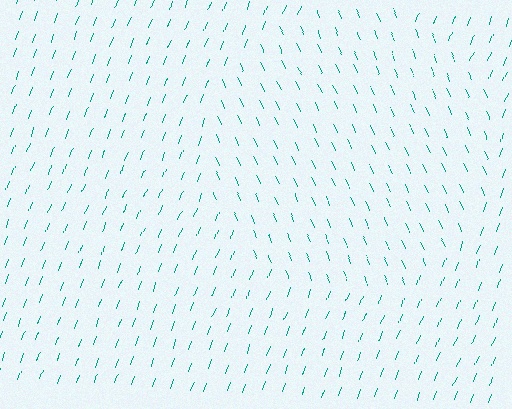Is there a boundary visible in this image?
Yes, there is a texture boundary formed by a change in line orientation.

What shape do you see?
I see a circle.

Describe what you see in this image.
The image is filled with small teal line segments. A circle region in the image has lines oriented differently from the surrounding lines, creating a visible texture boundary.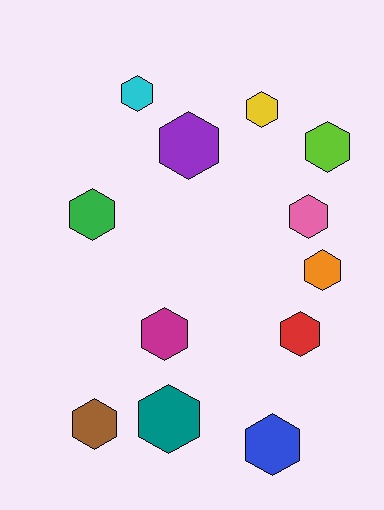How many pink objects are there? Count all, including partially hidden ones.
There is 1 pink object.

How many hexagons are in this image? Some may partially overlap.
There are 12 hexagons.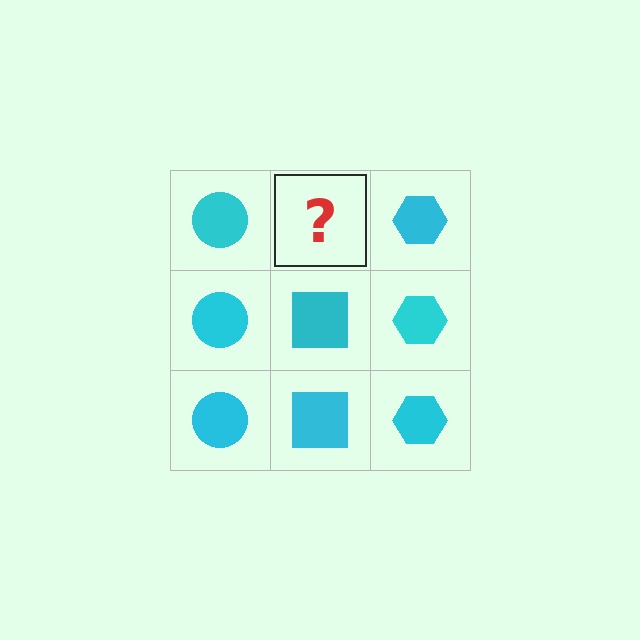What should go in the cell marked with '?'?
The missing cell should contain a cyan square.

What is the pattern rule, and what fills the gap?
The rule is that each column has a consistent shape. The gap should be filled with a cyan square.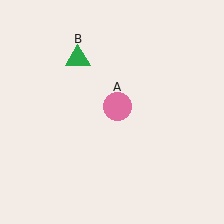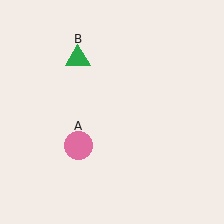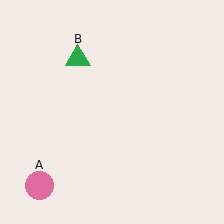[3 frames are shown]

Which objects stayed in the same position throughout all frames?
Green triangle (object B) remained stationary.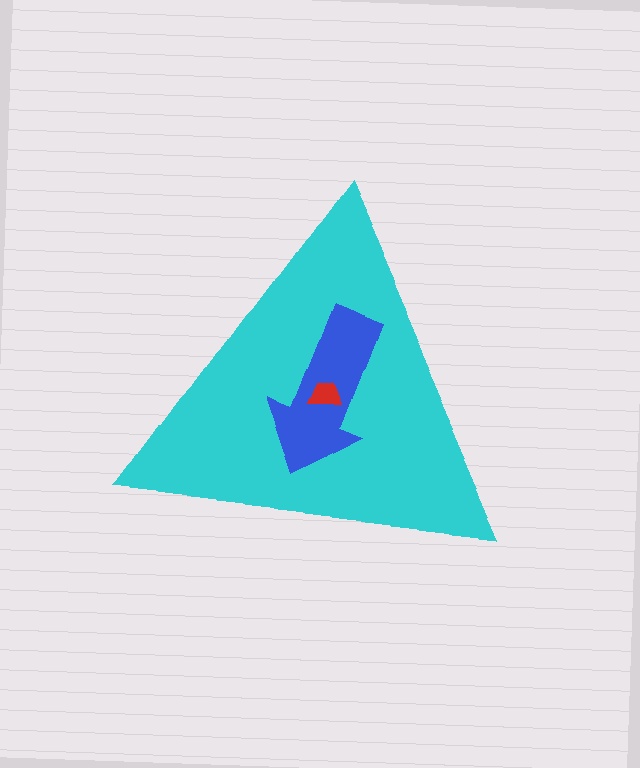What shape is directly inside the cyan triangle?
The blue arrow.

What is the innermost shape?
The red trapezoid.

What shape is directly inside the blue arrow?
The red trapezoid.